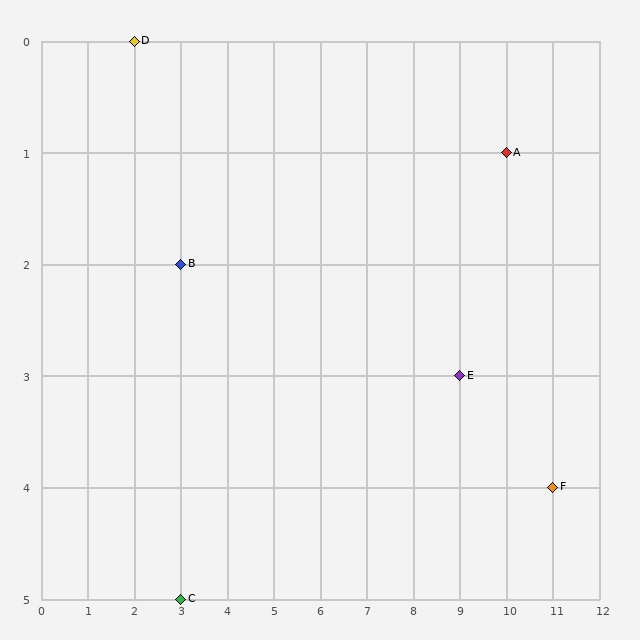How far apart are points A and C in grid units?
Points A and C are 7 columns and 4 rows apart (about 8.1 grid units diagonally).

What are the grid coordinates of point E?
Point E is at grid coordinates (9, 3).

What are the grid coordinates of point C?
Point C is at grid coordinates (3, 5).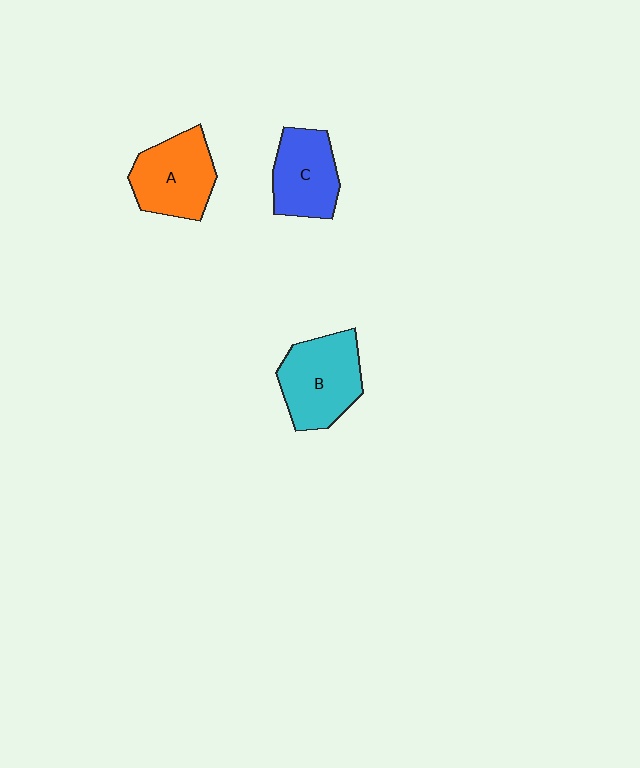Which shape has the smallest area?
Shape C (blue).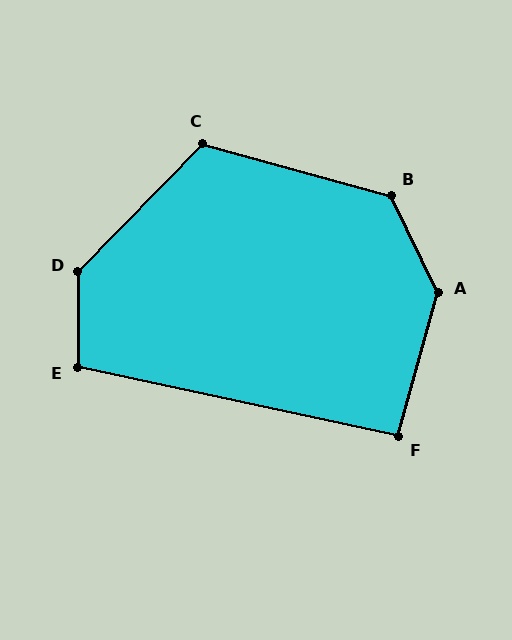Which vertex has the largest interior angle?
A, at approximately 139 degrees.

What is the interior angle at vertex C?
Approximately 119 degrees (obtuse).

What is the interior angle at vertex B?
Approximately 131 degrees (obtuse).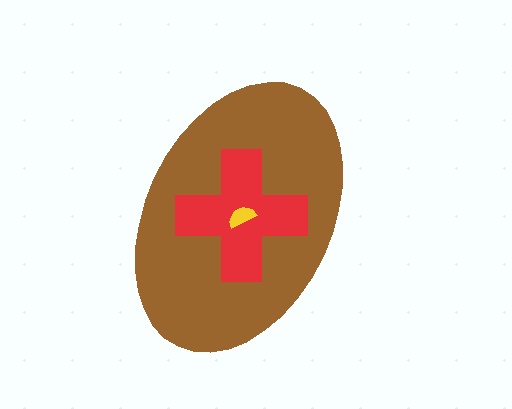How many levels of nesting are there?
3.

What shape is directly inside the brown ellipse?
The red cross.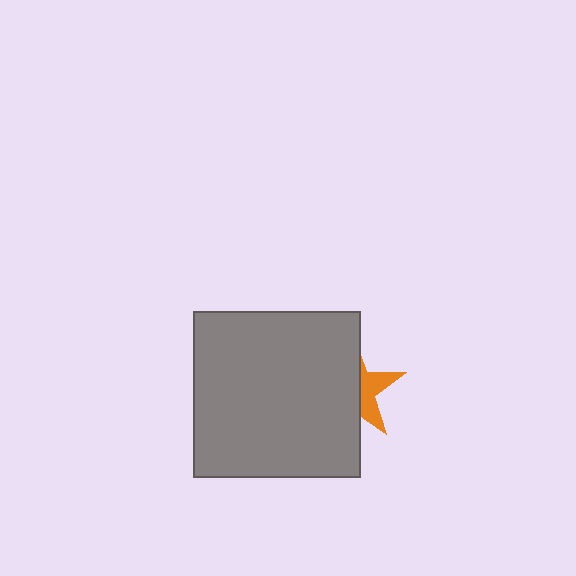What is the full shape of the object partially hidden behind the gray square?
The partially hidden object is an orange star.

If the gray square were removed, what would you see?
You would see the complete orange star.